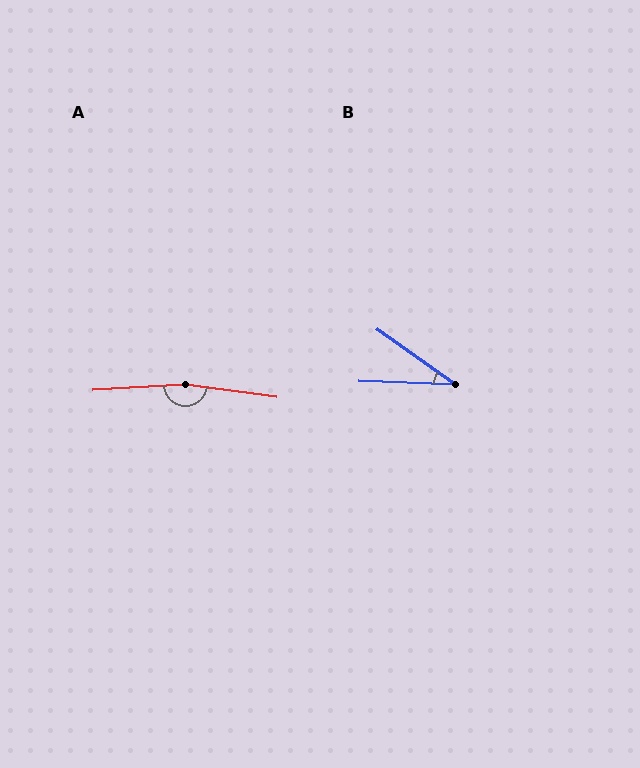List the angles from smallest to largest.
B (34°), A (169°).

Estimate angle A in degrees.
Approximately 169 degrees.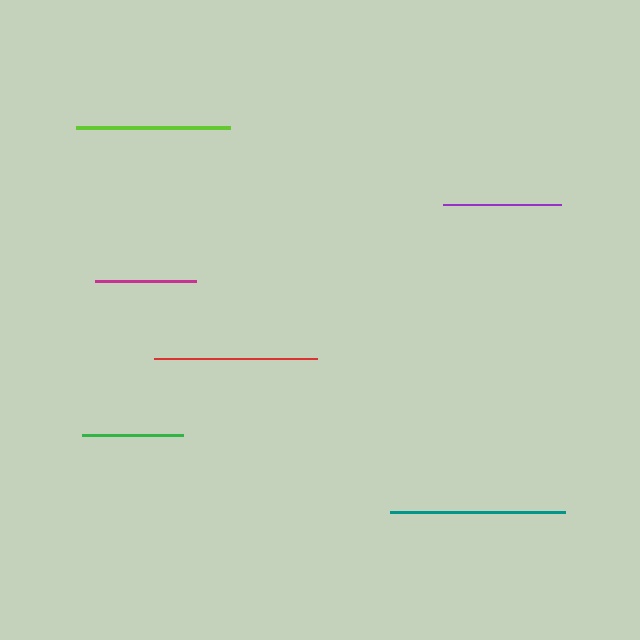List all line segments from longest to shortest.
From longest to shortest: teal, red, lime, purple, magenta, green.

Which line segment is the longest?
The teal line is the longest at approximately 175 pixels.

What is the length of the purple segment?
The purple segment is approximately 119 pixels long.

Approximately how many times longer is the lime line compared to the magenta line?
The lime line is approximately 1.5 times the length of the magenta line.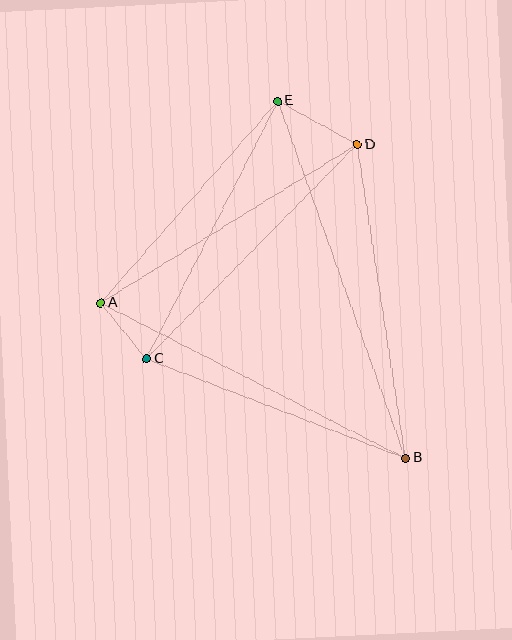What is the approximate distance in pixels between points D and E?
The distance between D and E is approximately 91 pixels.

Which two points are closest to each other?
Points A and C are closest to each other.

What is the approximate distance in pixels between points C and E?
The distance between C and E is approximately 289 pixels.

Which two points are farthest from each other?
Points B and E are farthest from each other.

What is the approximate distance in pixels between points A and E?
The distance between A and E is approximately 268 pixels.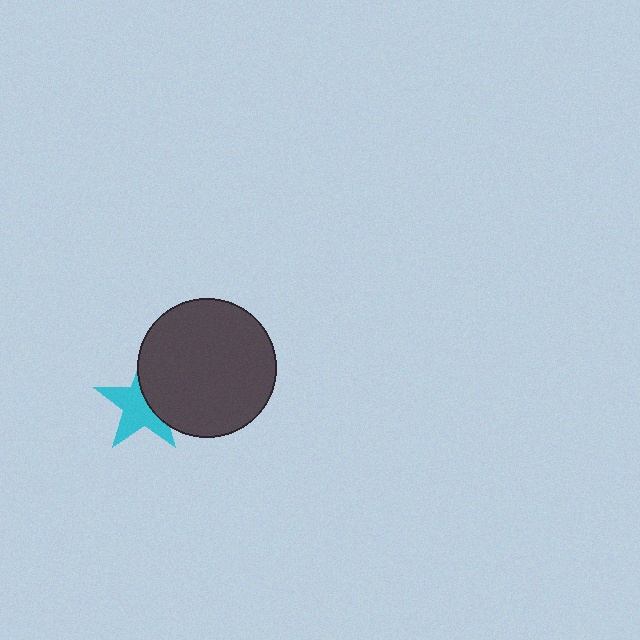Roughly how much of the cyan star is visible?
About half of it is visible (roughly 60%).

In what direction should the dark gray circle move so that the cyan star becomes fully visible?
The dark gray circle should move right. That is the shortest direction to clear the overlap and leave the cyan star fully visible.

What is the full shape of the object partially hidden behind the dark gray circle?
The partially hidden object is a cyan star.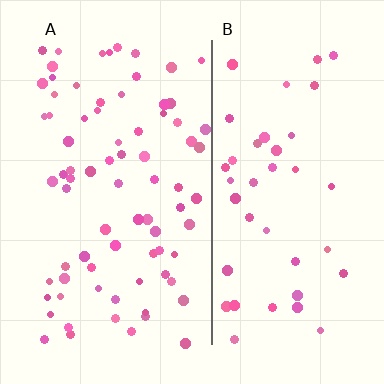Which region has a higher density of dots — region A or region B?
A (the left).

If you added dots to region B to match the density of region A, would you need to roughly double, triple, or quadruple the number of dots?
Approximately double.